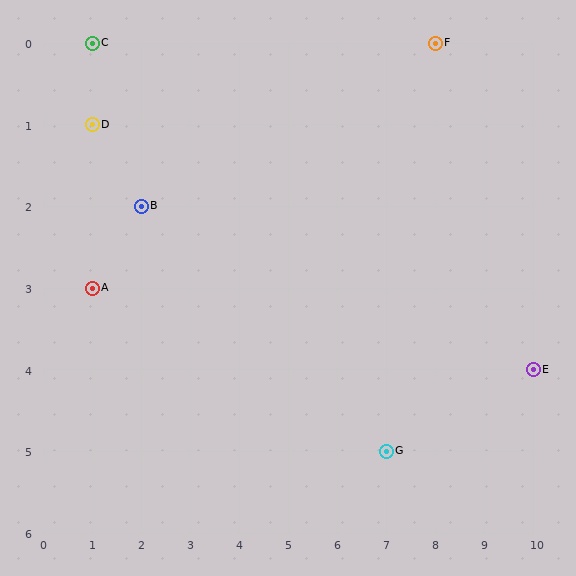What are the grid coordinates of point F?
Point F is at grid coordinates (8, 0).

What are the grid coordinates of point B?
Point B is at grid coordinates (2, 2).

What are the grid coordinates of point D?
Point D is at grid coordinates (1, 1).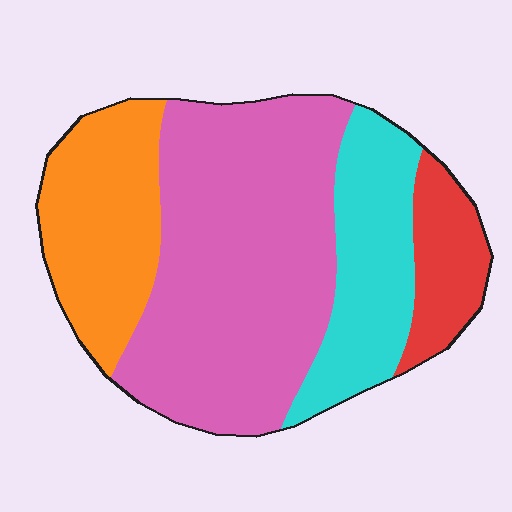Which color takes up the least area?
Red, at roughly 10%.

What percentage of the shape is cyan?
Cyan covers 19% of the shape.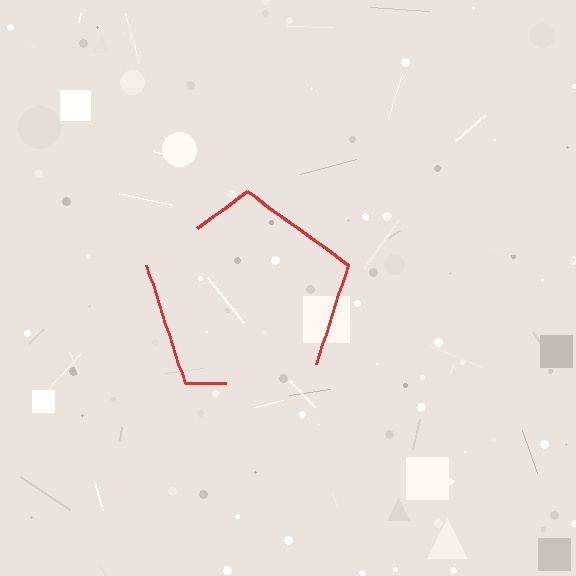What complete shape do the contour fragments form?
The contour fragments form a pentagon.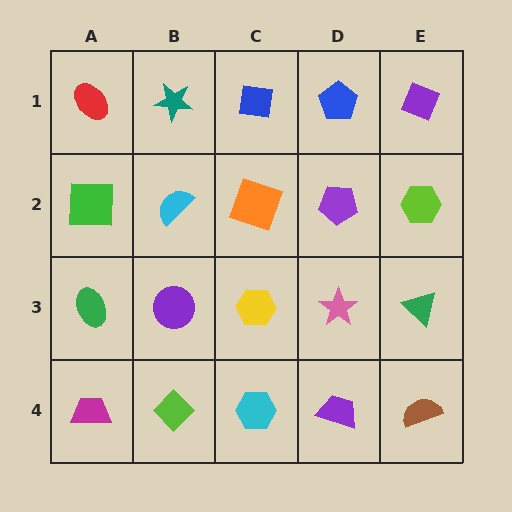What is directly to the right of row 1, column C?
A blue pentagon.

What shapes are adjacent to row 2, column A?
A red ellipse (row 1, column A), a green ellipse (row 3, column A), a cyan semicircle (row 2, column B).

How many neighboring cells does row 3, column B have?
4.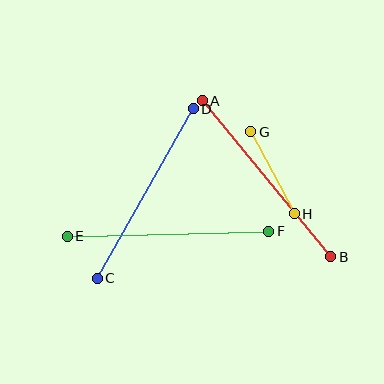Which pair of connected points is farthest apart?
Points A and B are farthest apart.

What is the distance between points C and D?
The distance is approximately 195 pixels.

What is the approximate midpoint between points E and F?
The midpoint is at approximately (168, 234) pixels.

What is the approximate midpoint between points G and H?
The midpoint is at approximately (273, 173) pixels.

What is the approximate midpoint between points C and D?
The midpoint is at approximately (145, 194) pixels.